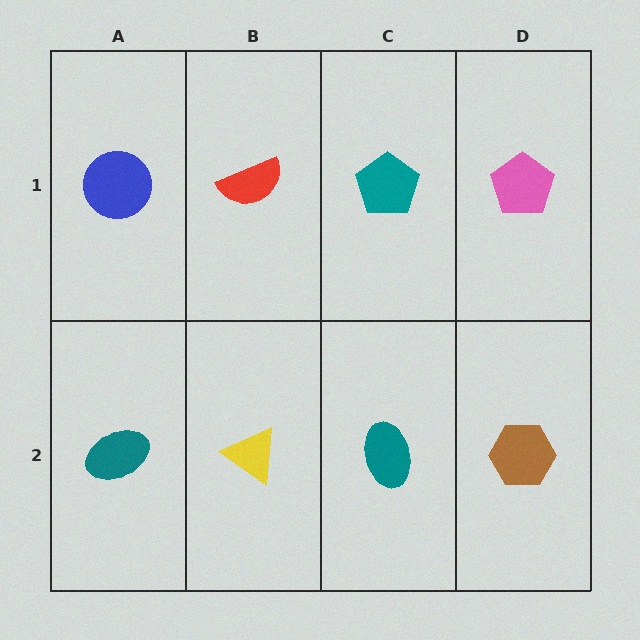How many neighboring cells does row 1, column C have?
3.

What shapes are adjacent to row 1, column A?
A teal ellipse (row 2, column A), a red semicircle (row 1, column B).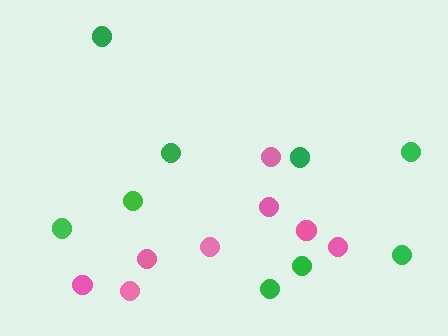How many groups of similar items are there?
There are 2 groups: one group of green circles (9) and one group of pink circles (8).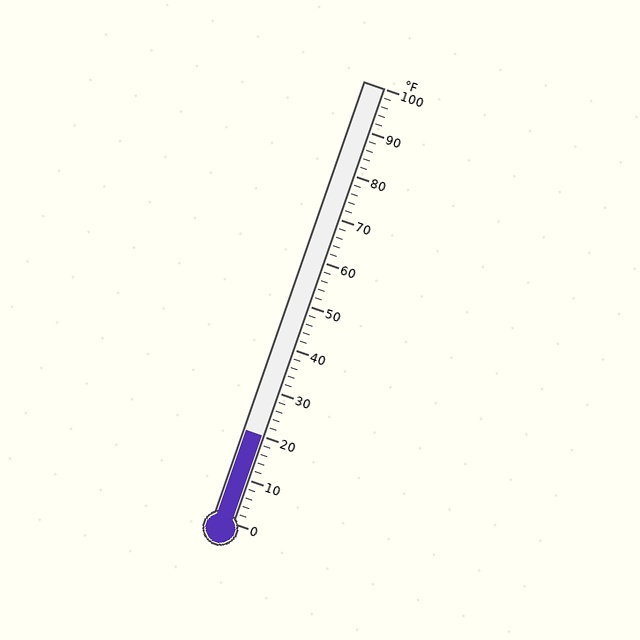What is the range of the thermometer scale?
The thermometer scale ranges from 0°F to 100°F.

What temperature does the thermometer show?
The thermometer shows approximately 20°F.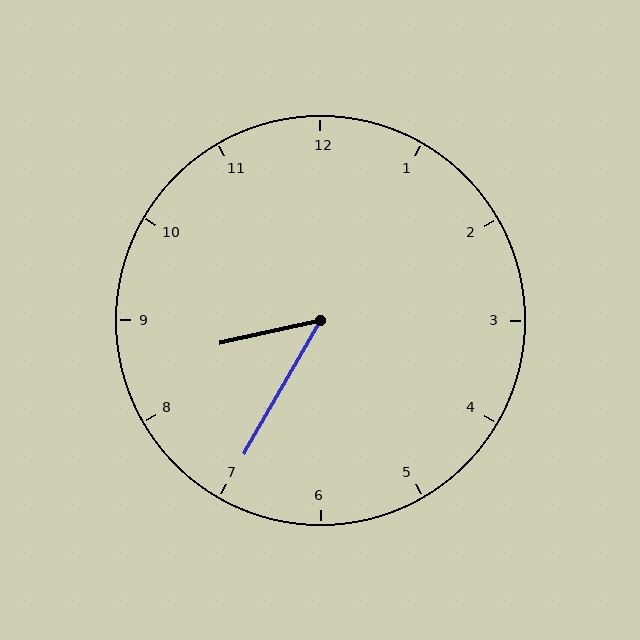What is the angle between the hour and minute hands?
Approximately 48 degrees.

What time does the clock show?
8:35.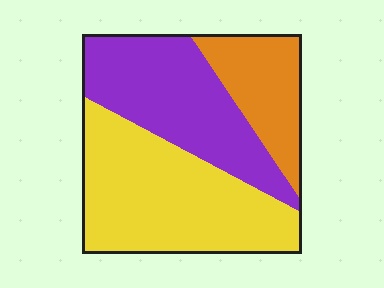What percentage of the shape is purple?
Purple covers roughly 35% of the shape.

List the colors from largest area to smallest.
From largest to smallest: yellow, purple, orange.